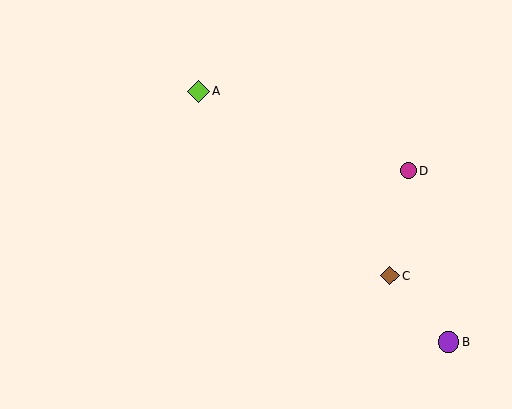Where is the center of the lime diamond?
The center of the lime diamond is at (199, 92).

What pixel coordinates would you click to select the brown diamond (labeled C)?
Click at (390, 276) to select the brown diamond C.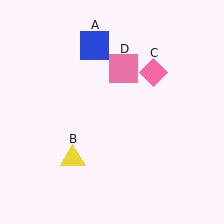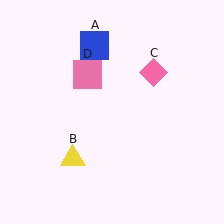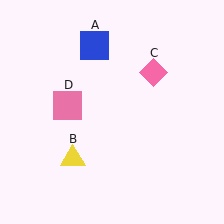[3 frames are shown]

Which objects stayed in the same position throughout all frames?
Blue square (object A) and yellow triangle (object B) and pink diamond (object C) remained stationary.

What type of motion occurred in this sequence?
The pink square (object D) rotated counterclockwise around the center of the scene.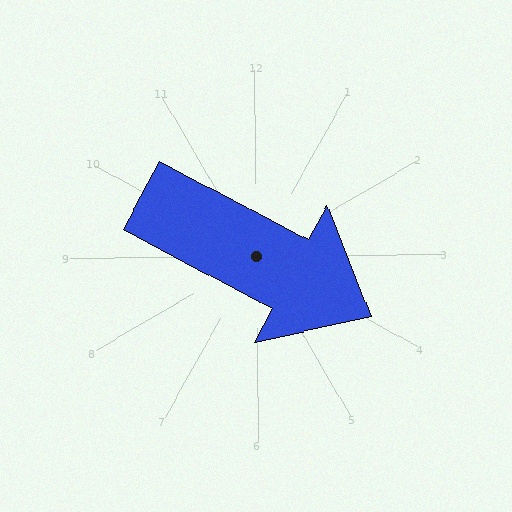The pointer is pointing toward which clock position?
Roughly 4 o'clock.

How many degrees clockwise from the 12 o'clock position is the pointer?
Approximately 118 degrees.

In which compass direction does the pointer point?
Southeast.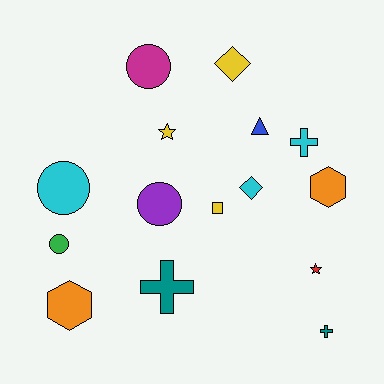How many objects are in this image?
There are 15 objects.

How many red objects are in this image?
There is 1 red object.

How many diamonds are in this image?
There are 2 diamonds.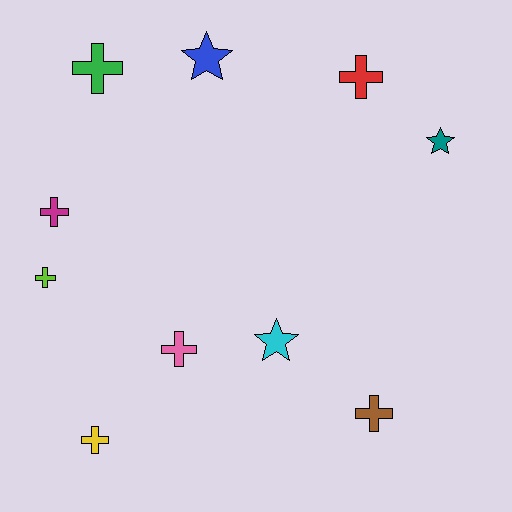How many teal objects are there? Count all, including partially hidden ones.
There is 1 teal object.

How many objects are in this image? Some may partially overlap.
There are 10 objects.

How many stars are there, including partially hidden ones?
There are 3 stars.